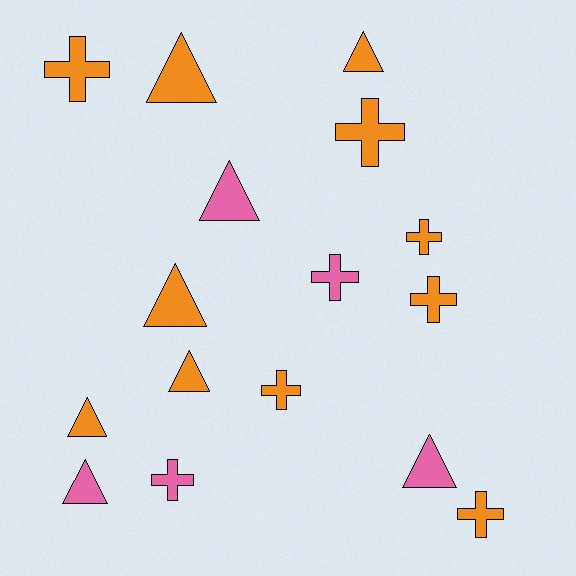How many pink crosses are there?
There are 2 pink crosses.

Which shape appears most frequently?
Cross, with 8 objects.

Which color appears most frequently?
Orange, with 11 objects.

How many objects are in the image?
There are 16 objects.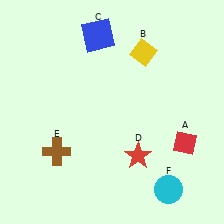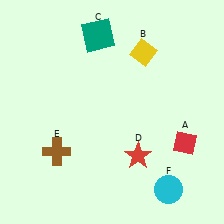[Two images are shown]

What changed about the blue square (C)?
In Image 1, C is blue. In Image 2, it changed to teal.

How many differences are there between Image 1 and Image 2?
There is 1 difference between the two images.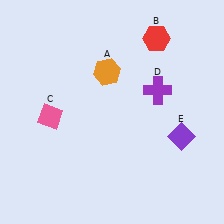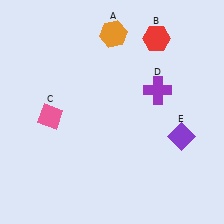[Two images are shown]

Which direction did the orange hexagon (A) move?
The orange hexagon (A) moved up.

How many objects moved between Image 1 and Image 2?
1 object moved between the two images.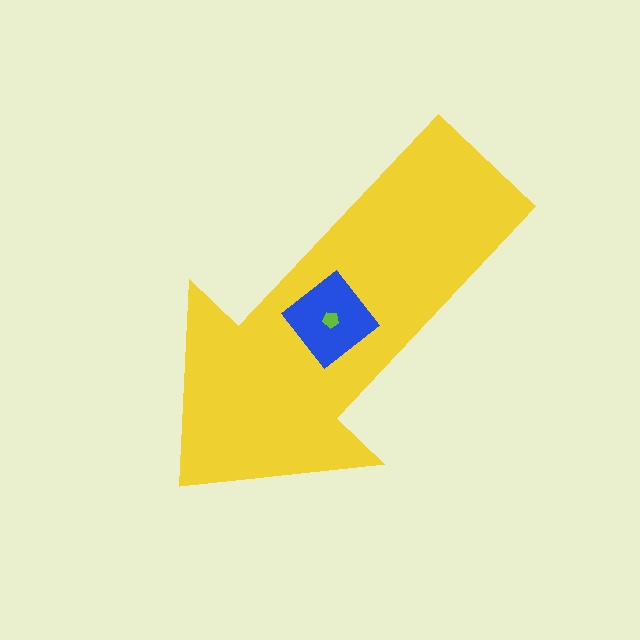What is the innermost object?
The lime pentagon.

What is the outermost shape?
The yellow arrow.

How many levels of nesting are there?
3.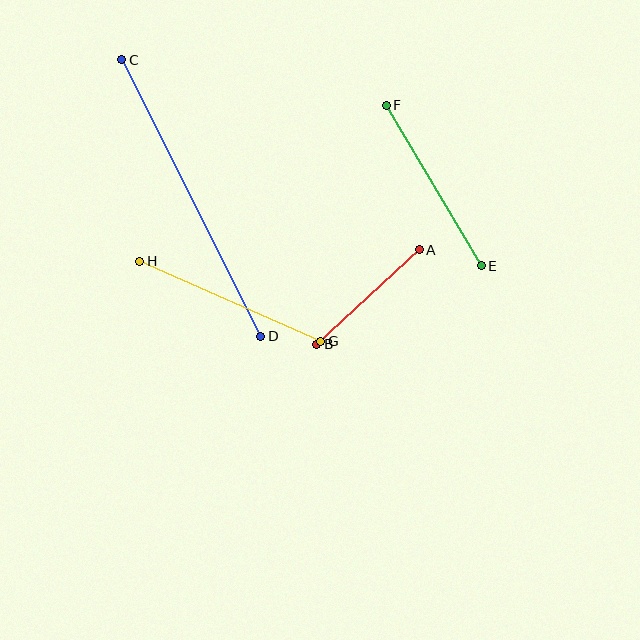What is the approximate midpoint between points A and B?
The midpoint is at approximately (368, 297) pixels.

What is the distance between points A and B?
The distance is approximately 139 pixels.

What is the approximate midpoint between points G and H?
The midpoint is at approximately (230, 301) pixels.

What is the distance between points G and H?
The distance is approximately 198 pixels.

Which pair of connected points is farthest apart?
Points C and D are farthest apart.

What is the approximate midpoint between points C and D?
The midpoint is at approximately (191, 198) pixels.